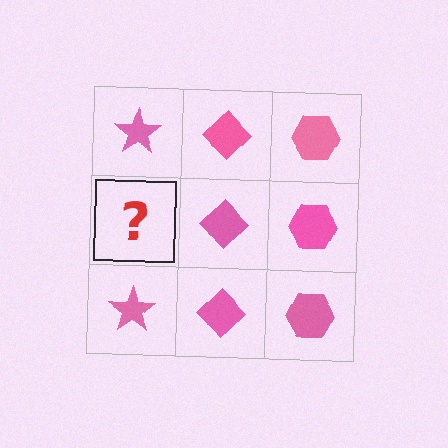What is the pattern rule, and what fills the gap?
The rule is that each column has a consistent shape. The gap should be filled with a pink star.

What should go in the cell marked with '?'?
The missing cell should contain a pink star.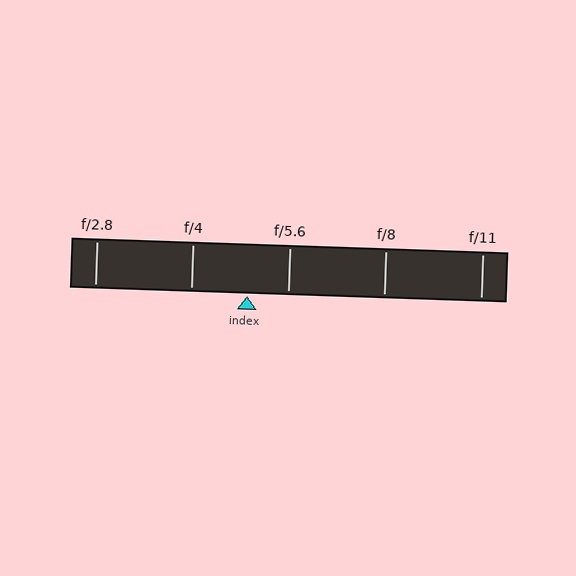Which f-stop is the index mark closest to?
The index mark is closest to f/5.6.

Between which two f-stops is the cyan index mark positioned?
The index mark is between f/4 and f/5.6.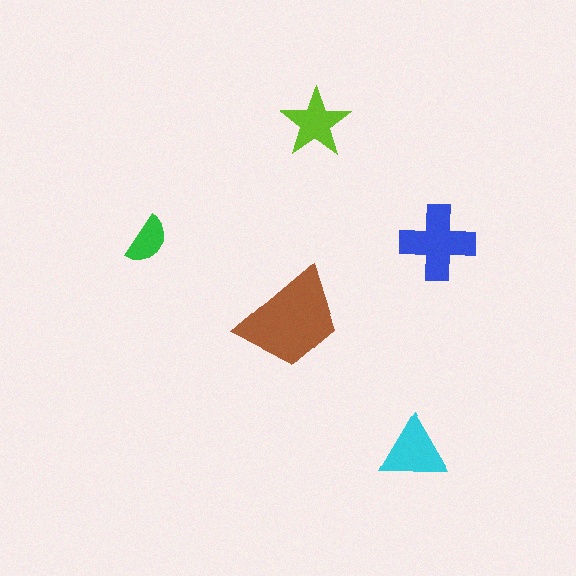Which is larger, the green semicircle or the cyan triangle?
The cyan triangle.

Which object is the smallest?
The green semicircle.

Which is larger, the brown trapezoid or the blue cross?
The brown trapezoid.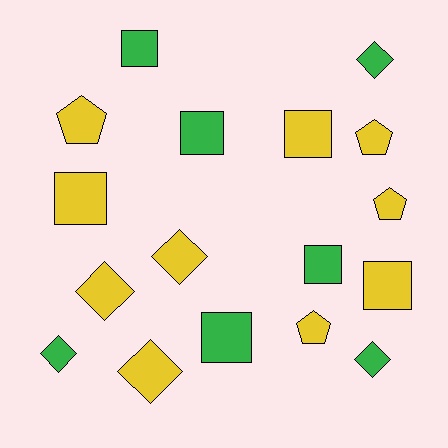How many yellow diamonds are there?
There are 3 yellow diamonds.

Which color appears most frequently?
Yellow, with 10 objects.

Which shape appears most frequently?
Square, with 7 objects.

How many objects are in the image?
There are 17 objects.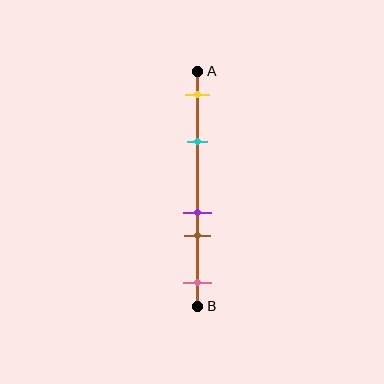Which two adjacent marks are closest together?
The purple and brown marks are the closest adjacent pair.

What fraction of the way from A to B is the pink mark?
The pink mark is approximately 90% (0.9) of the way from A to B.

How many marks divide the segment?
There are 5 marks dividing the segment.